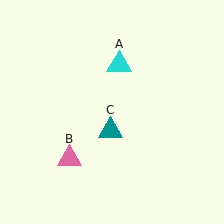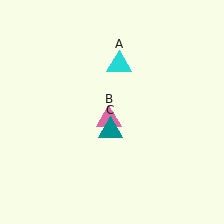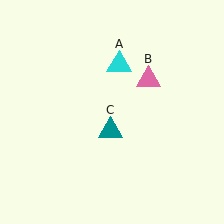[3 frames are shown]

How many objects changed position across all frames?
1 object changed position: pink triangle (object B).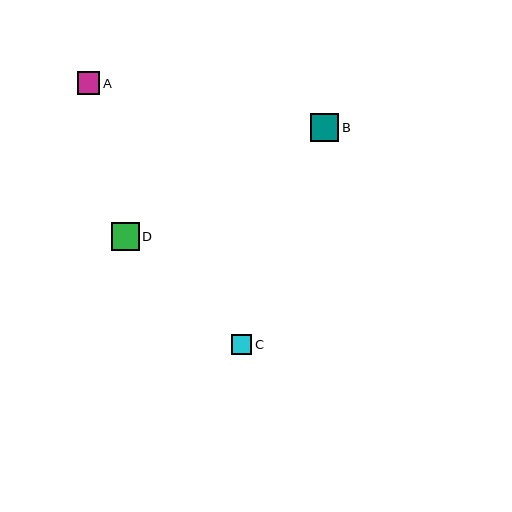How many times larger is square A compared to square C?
Square A is approximately 1.1 times the size of square C.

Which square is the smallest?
Square C is the smallest with a size of approximately 21 pixels.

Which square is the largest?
Square B is the largest with a size of approximately 28 pixels.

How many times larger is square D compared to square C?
Square D is approximately 1.3 times the size of square C.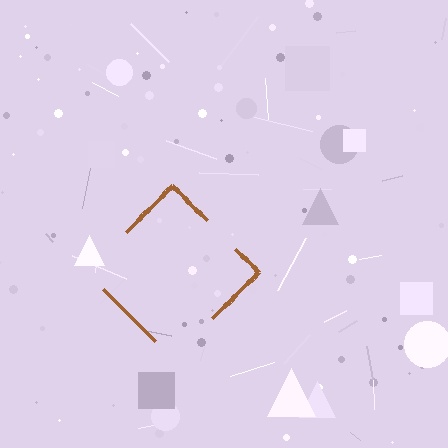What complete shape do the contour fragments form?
The contour fragments form a diamond.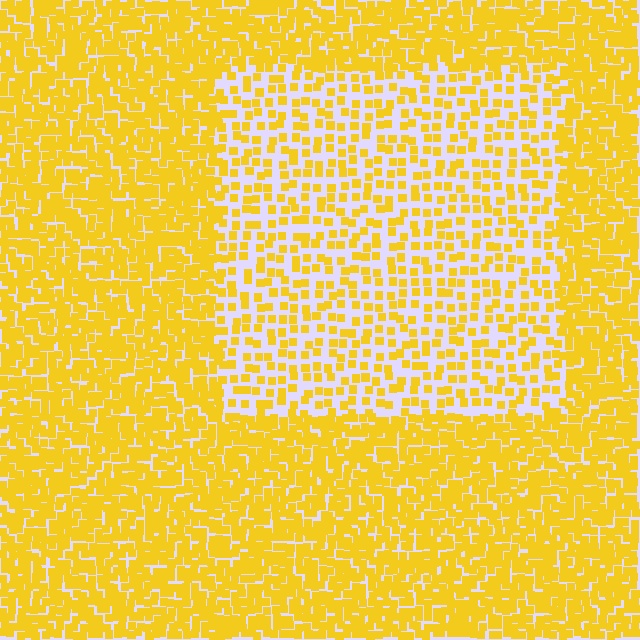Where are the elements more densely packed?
The elements are more densely packed outside the rectangle boundary.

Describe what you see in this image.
The image contains small yellow elements arranged at two different densities. A rectangle-shaped region is visible where the elements are less densely packed than the surrounding area.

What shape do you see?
I see a rectangle.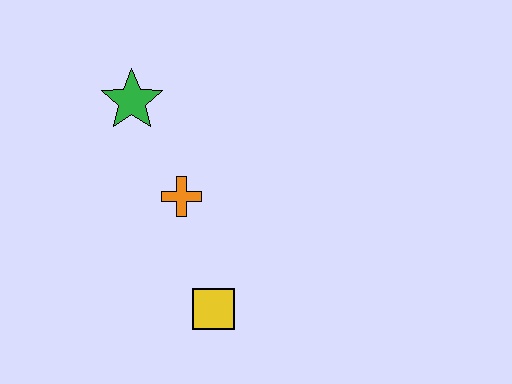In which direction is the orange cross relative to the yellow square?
The orange cross is above the yellow square.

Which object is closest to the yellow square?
The orange cross is closest to the yellow square.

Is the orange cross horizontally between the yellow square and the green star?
Yes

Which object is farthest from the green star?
The yellow square is farthest from the green star.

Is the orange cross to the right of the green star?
Yes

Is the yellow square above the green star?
No